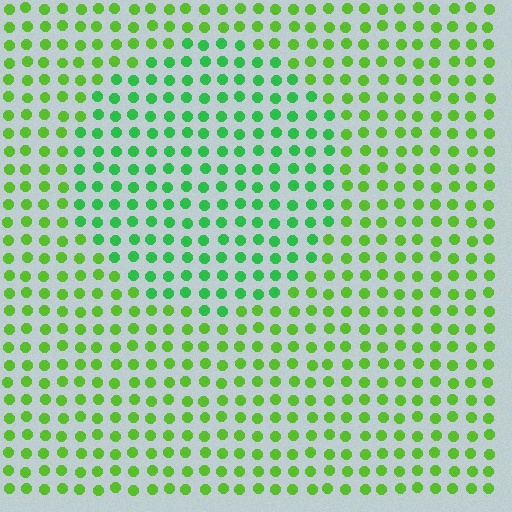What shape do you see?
I see a circle.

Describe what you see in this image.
The image is filled with small lime elements in a uniform arrangement. A circle-shaped region is visible where the elements are tinted to a slightly different hue, forming a subtle color boundary.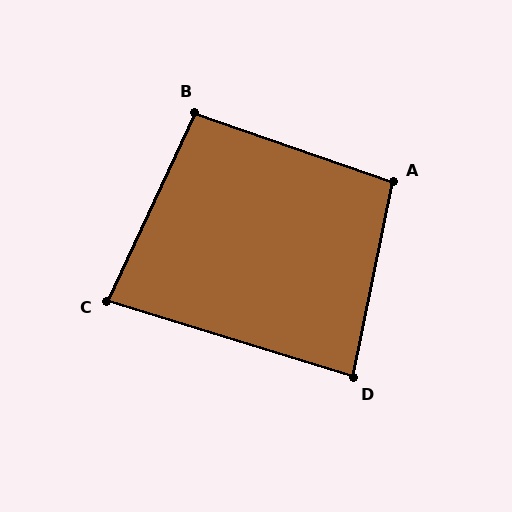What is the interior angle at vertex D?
Approximately 84 degrees (acute).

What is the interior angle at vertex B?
Approximately 96 degrees (obtuse).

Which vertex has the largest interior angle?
A, at approximately 98 degrees.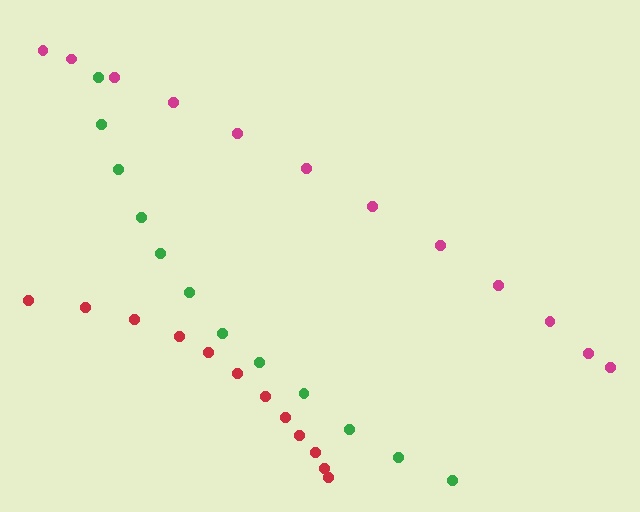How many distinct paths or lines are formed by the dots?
There are 3 distinct paths.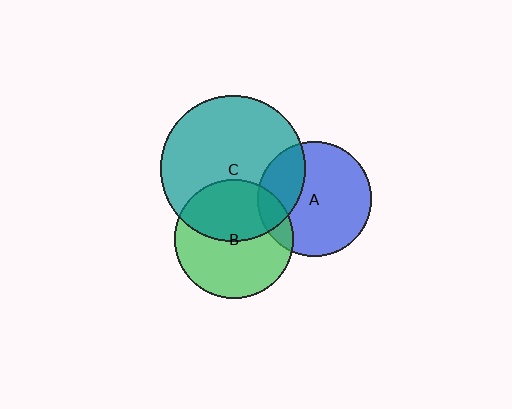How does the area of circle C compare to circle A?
Approximately 1.6 times.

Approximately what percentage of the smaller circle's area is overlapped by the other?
Approximately 15%.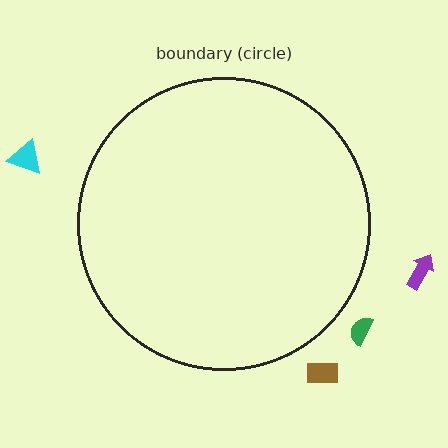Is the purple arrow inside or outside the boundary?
Outside.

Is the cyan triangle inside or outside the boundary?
Outside.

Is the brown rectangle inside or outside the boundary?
Outside.